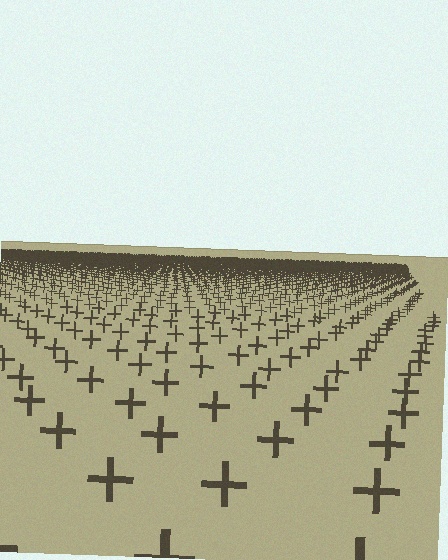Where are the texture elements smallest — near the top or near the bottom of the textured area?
Near the top.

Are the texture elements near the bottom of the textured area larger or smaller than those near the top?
Larger. Near the bottom, elements are closer to the viewer and appear at a bigger on-screen size.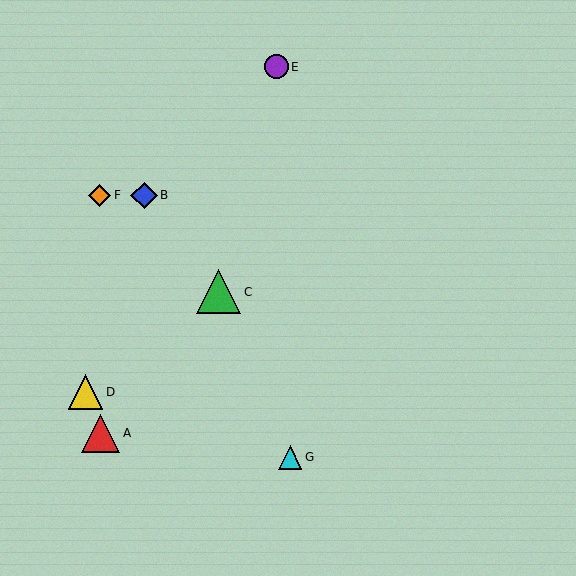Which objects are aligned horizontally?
Objects B, F are aligned horizontally.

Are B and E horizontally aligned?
No, B is at y≈195 and E is at y≈67.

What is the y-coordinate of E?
Object E is at y≈67.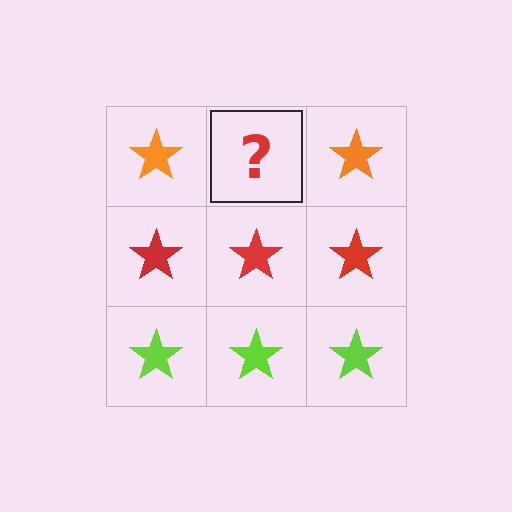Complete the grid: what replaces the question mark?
The question mark should be replaced with an orange star.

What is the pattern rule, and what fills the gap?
The rule is that each row has a consistent color. The gap should be filled with an orange star.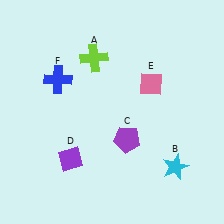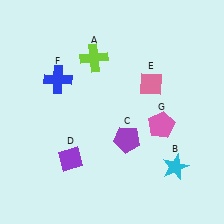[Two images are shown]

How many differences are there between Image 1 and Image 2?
There is 1 difference between the two images.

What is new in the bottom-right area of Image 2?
A pink pentagon (G) was added in the bottom-right area of Image 2.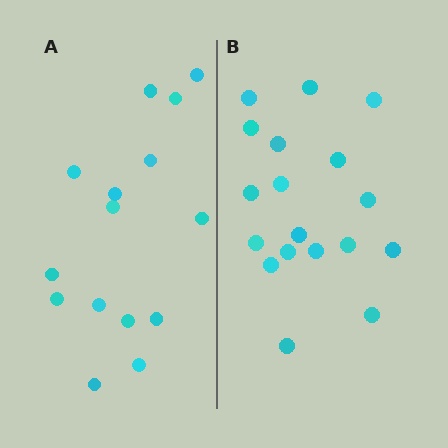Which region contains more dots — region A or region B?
Region B (the right region) has more dots.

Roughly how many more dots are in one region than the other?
Region B has just a few more — roughly 2 or 3 more dots than region A.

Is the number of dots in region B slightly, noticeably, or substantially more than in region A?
Region B has only slightly more — the two regions are fairly close. The ratio is roughly 1.2 to 1.